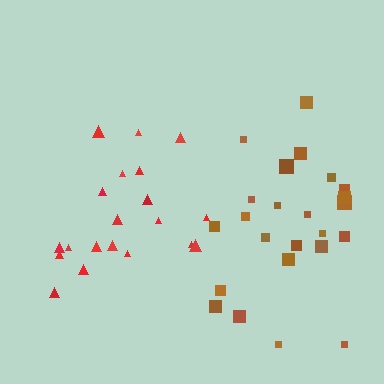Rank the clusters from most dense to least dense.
red, brown.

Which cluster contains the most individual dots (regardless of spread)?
Brown (24).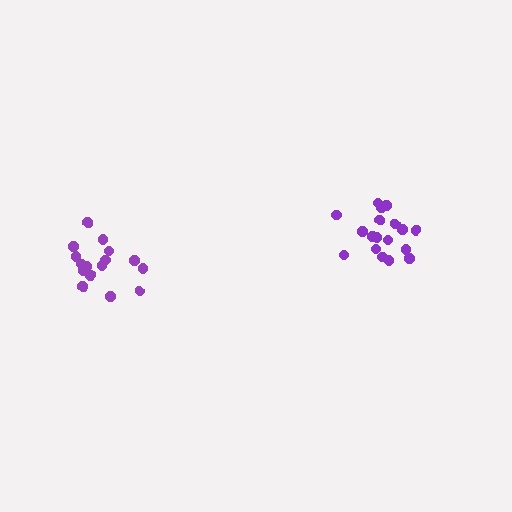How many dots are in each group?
Group 1: 16 dots, Group 2: 18 dots (34 total).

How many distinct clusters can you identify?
There are 2 distinct clusters.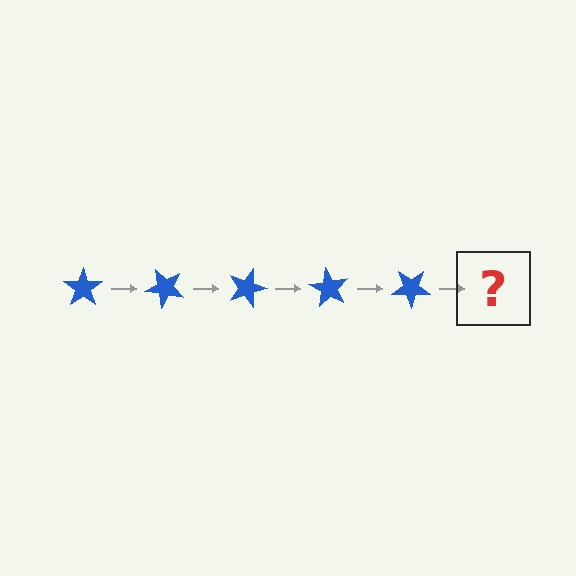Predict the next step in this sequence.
The next step is a blue star rotated 225 degrees.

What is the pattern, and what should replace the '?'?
The pattern is that the star rotates 45 degrees each step. The '?' should be a blue star rotated 225 degrees.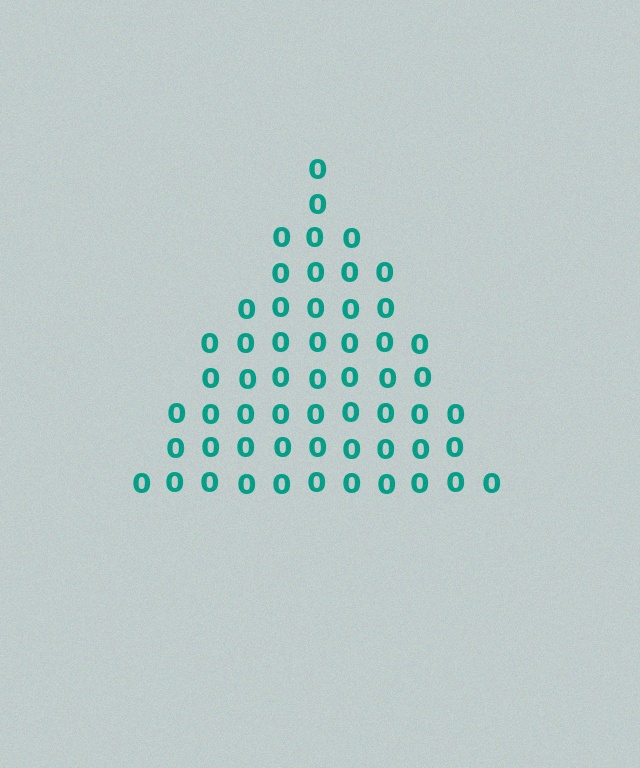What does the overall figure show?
The overall figure shows a triangle.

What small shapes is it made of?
It is made of small digit 0's.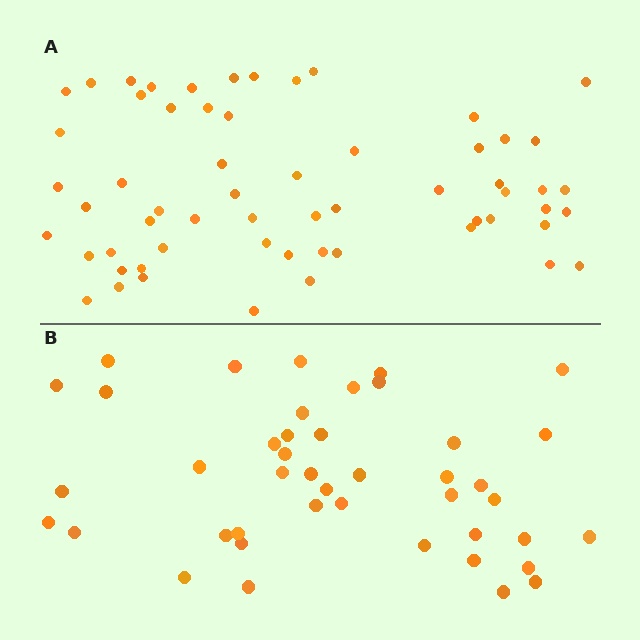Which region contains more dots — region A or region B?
Region A (the top region) has more dots.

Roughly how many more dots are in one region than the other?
Region A has approximately 15 more dots than region B.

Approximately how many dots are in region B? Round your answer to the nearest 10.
About 40 dots. (The exact count is 43, which rounds to 40.)